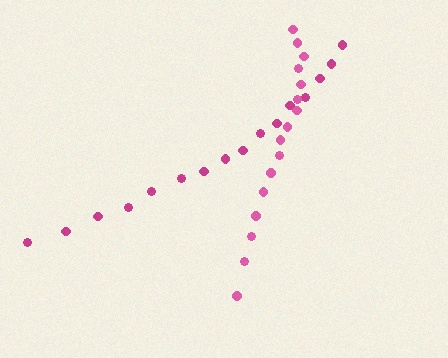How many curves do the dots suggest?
There are 2 distinct paths.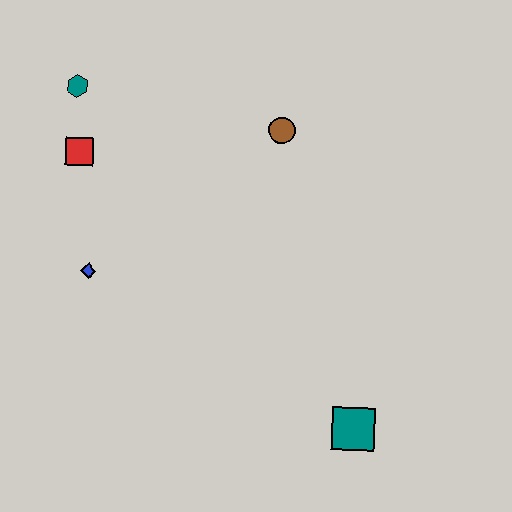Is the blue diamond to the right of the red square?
Yes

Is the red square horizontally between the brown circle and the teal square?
No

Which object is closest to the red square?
The teal hexagon is closest to the red square.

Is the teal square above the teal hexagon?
No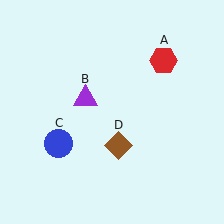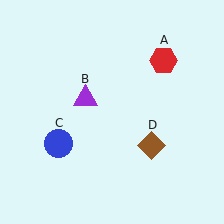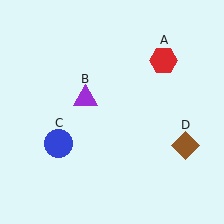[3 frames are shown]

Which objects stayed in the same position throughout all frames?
Red hexagon (object A) and purple triangle (object B) and blue circle (object C) remained stationary.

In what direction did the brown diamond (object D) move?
The brown diamond (object D) moved right.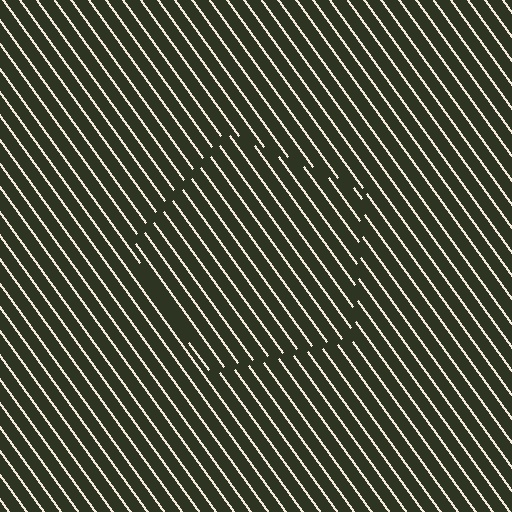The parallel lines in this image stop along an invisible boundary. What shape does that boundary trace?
An illusory pentagon. The interior of the shape contains the same grating, shifted by half a period — the contour is defined by the phase discontinuity where line-ends from the inner and outer gratings abut.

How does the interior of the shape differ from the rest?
The interior of the shape contains the same grating, shifted by half a period — the contour is defined by the phase discontinuity where line-ends from the inner and outer gratings abut.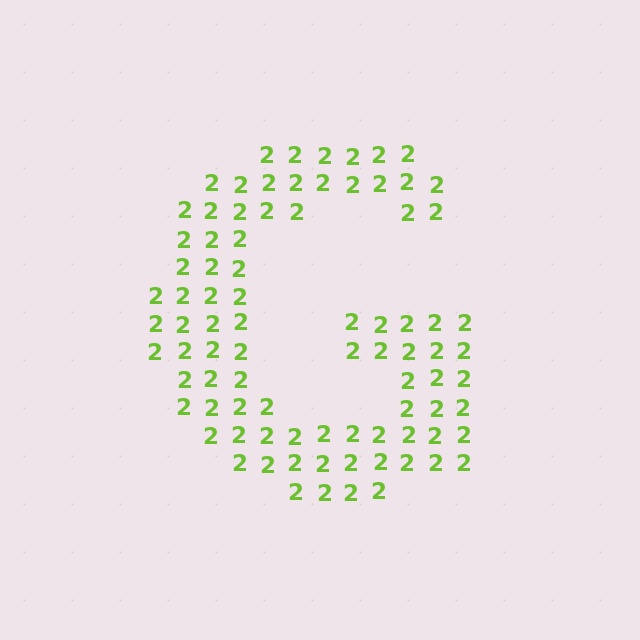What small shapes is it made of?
It is made of small digit 2's.